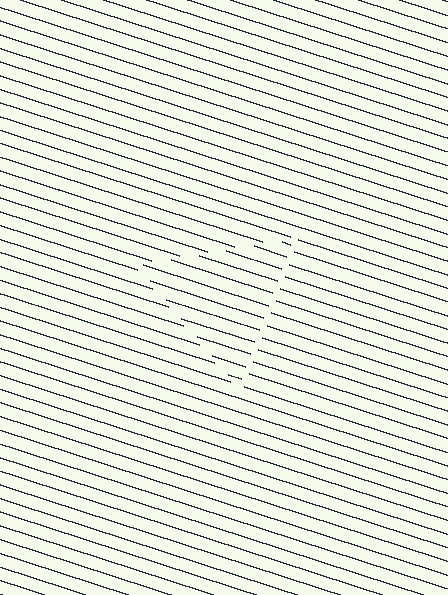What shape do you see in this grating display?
An illusory triangle. The interior of the shape contains the same grating, shifted by half a period — the contour is defined by the phase discontinuity where line-ends from the inner and outer gratings abut.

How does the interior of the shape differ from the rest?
The interior of the shape contains the same grating, shifted by half a period — the contour is defined by the phase discontinuity where line-ends from the inner and outer gratings abut.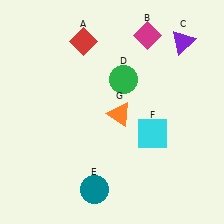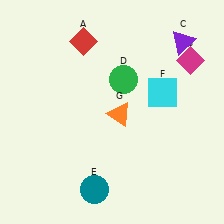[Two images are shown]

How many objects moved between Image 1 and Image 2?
2 objects moved between the two images.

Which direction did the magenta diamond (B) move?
The magenta diamond (B) moved right.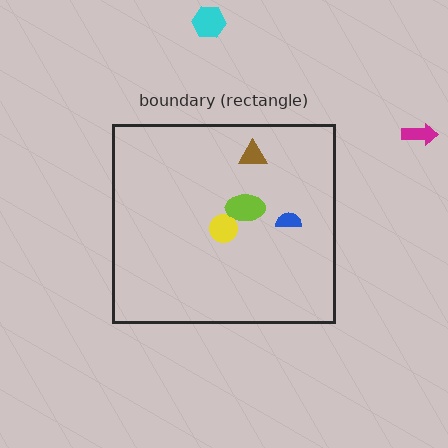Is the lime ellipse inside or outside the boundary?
Inside.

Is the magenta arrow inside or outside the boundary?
Outside.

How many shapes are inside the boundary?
4 inside, 2 outside.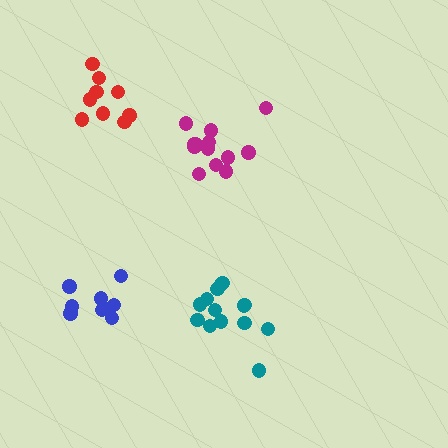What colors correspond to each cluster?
The clusters are colored: magenta, red, teal, blue.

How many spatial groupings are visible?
There are 4 spatial groupings.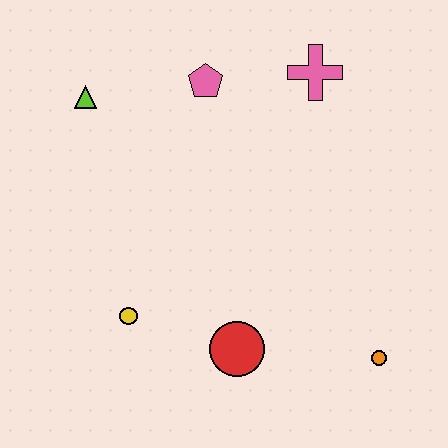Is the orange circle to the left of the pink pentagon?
No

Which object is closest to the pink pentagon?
The pink cross is closest to the pink pentagon.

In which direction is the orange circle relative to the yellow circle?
The orange circle is to the right of the yellow circle.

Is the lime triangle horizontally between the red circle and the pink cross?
No